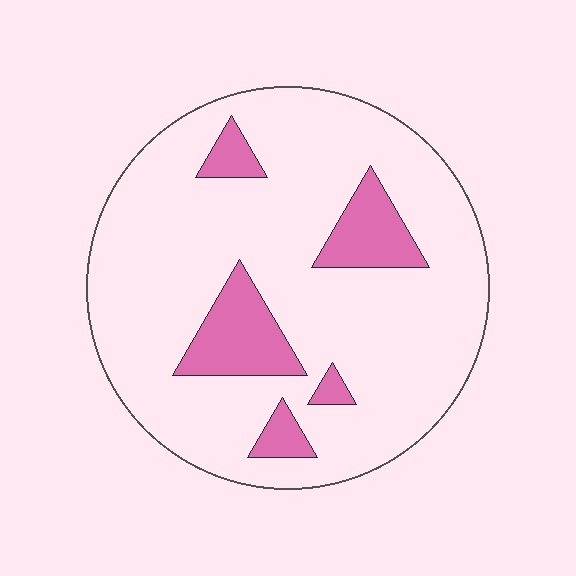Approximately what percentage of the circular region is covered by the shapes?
Approximately 15%.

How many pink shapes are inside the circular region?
5.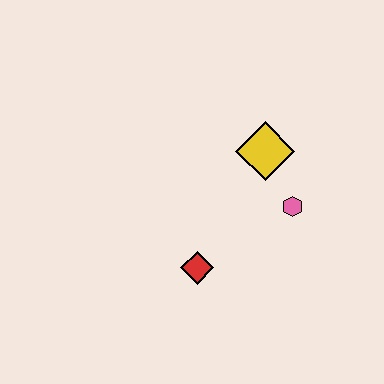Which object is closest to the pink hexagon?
The yellow diamond is closest to the pink hexagon.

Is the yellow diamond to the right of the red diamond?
Yes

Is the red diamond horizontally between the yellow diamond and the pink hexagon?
No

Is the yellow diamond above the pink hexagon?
Yes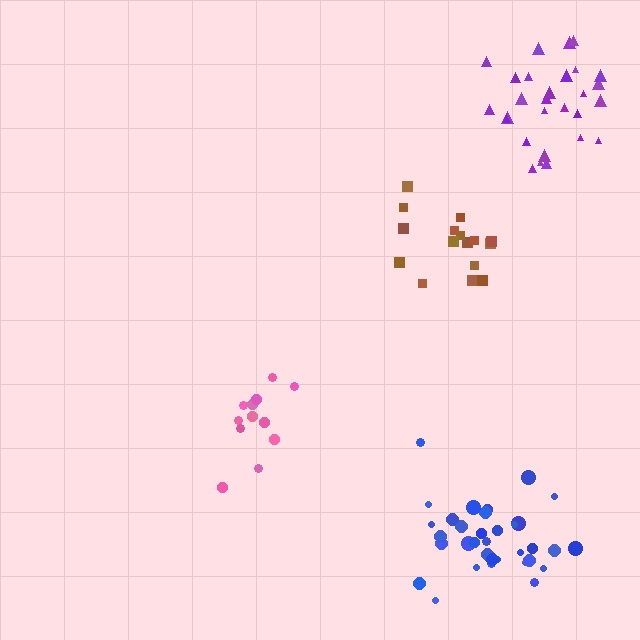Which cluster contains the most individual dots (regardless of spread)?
Blue (34).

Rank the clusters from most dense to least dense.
brown, purple, blue, pink.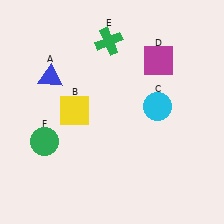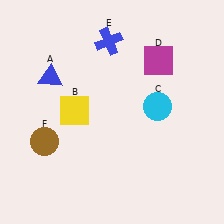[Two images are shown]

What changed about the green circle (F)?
In Image 1, F is green. In Image 2, it changed to brown.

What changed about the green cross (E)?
In Image 1, E is green. In Image 2, it changed to blue.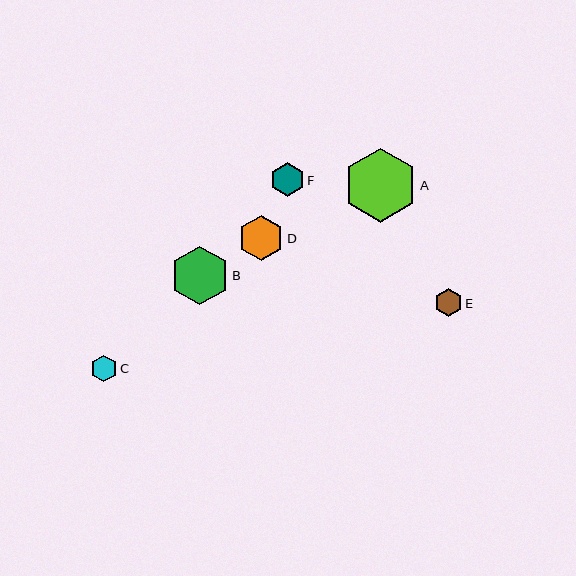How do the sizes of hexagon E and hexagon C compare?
Hexagon E and hexagon C are approximately the same size.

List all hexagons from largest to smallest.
From largest to smallest: A, B, D, F, E, C.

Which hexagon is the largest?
Hexagon A is the largest with a size of approximately 74 pixels.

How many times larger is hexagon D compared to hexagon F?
Hexagon D is approximately 1.3 times the size of hexagon F.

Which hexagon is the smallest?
Hexagon C is the smallest with a size of approximately 26 pixels.